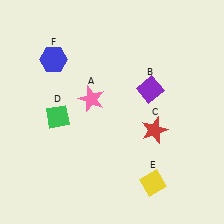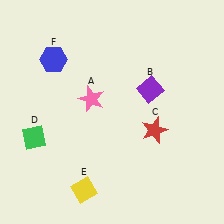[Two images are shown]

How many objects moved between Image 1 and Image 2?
2 objects moved between the two images.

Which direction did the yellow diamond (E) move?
The yellow diamond (E) moved left.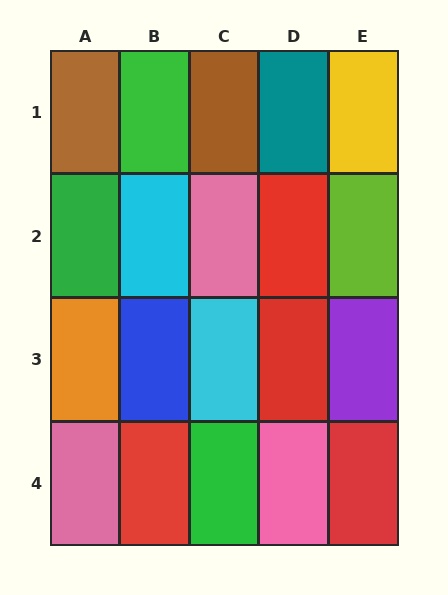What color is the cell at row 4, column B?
Red.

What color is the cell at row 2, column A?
Green.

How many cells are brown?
2 cells are brown.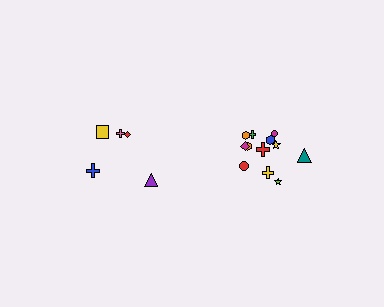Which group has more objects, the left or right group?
The right group.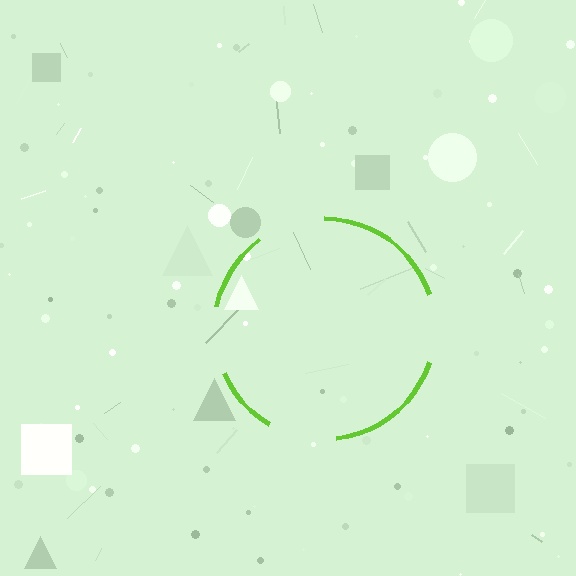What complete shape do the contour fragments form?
The contour fragments form a circle.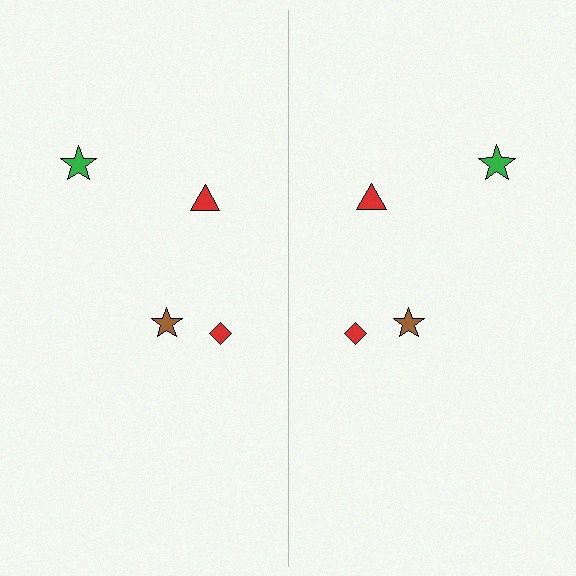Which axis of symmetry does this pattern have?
The pattern has a vertical axis of symmetry running through the center of the image.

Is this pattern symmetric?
Yes, this pattern has bilateral (reflection) symmetry.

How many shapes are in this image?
There are 8 shapes in this image.